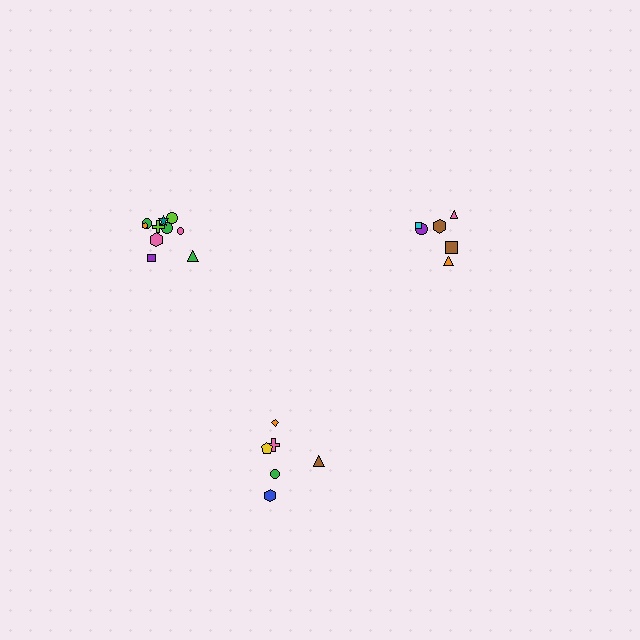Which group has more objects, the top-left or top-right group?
The top-left group.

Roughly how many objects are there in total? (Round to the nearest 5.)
Roughly 20 objects in total.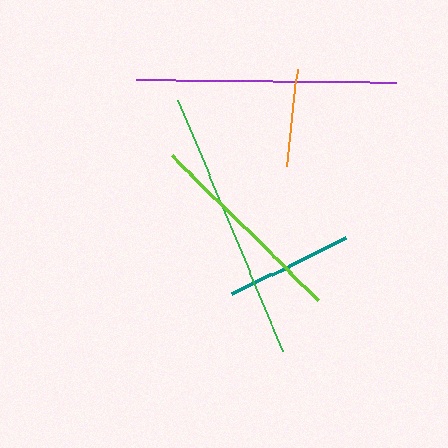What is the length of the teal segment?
The teal segment is approximately 126 pixels long.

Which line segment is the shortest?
The orange line is the shortest at approximately 98 pixels.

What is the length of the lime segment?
The lime segment is approximately 206 pixels long.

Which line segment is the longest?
The green line is the longest at approximately 272 pixels.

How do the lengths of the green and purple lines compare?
The green and purple lines are approximately the same length.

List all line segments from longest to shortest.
From longest to shortest: green, purple, lime, teal, orange.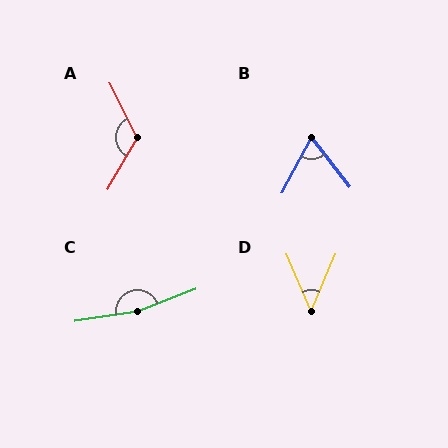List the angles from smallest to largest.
D (46°), B (65°), A (123°), C (168°).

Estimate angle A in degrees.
Approximately 123 degrees.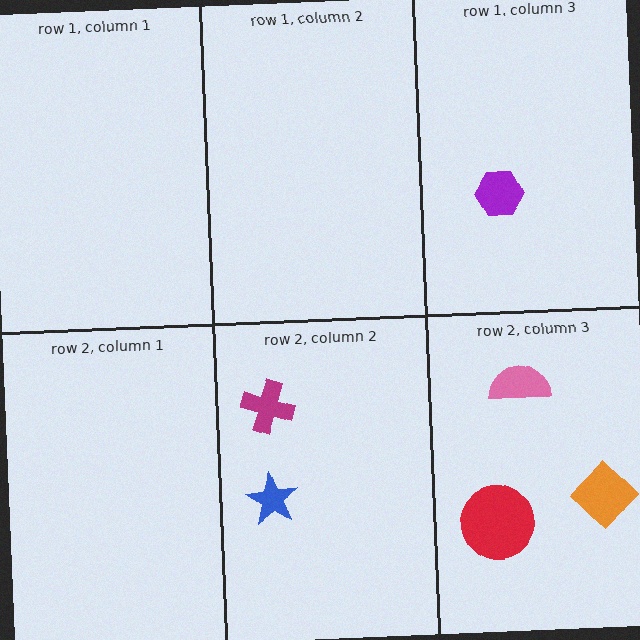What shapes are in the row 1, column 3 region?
The purple hexagon.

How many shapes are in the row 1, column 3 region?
1.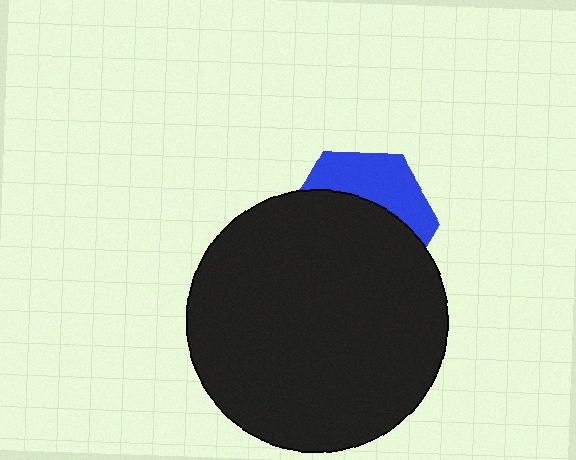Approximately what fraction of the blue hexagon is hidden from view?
Roughly 64% of the blue hexagon is hidden behind the black circle.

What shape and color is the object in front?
The object in front is a black circle.